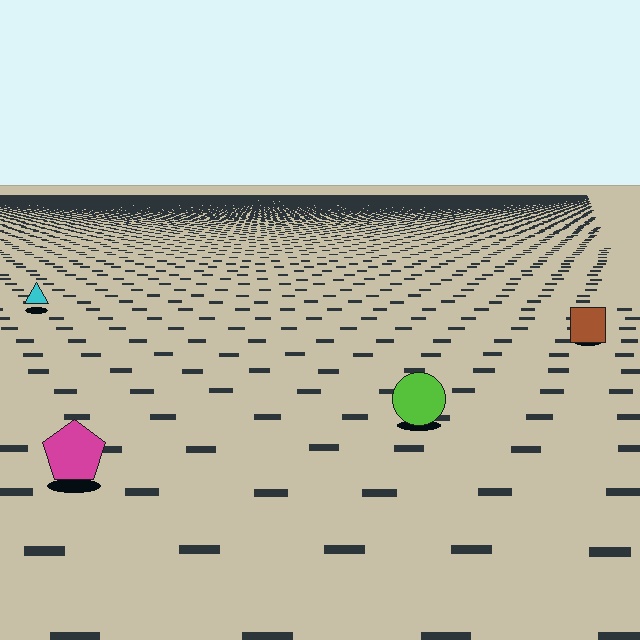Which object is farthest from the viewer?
The cyan triangle is farthest from the viewer. It appears smaller and the ground texture around it is denser.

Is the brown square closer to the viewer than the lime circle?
No. The lime circle is closer — you can tell from the texture gradient: the ground texture is coarser near it.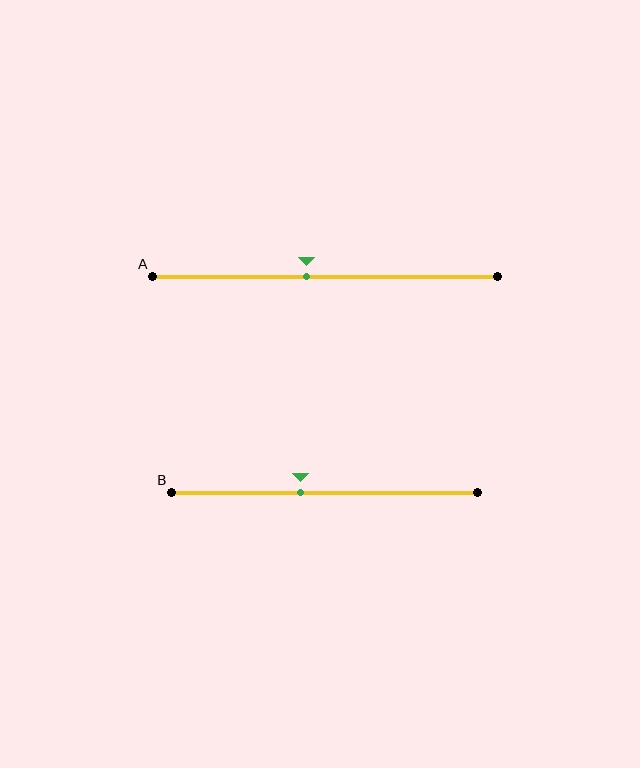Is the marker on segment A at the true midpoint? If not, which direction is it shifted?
No, the marker on segment A is shifted to the left by about 5% of the segment length.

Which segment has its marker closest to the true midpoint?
Segment A has its marker closest to the true midpoint.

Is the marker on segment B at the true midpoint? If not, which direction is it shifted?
No, the marker on segment B is shifted to the left by about 8% of the segment length.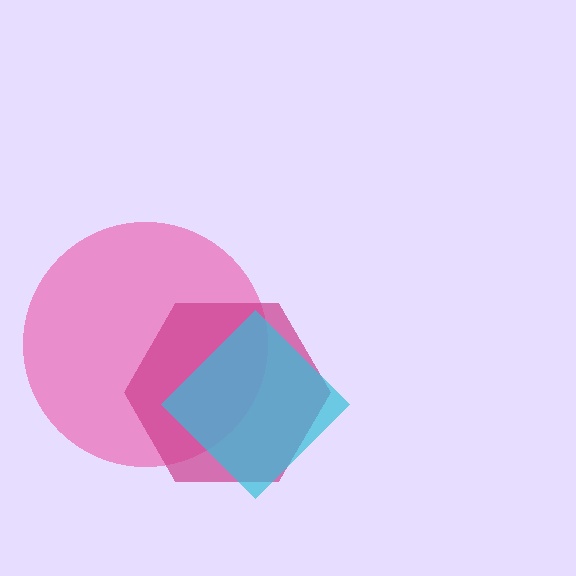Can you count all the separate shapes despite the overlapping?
Yes, there are 3 separate shapes.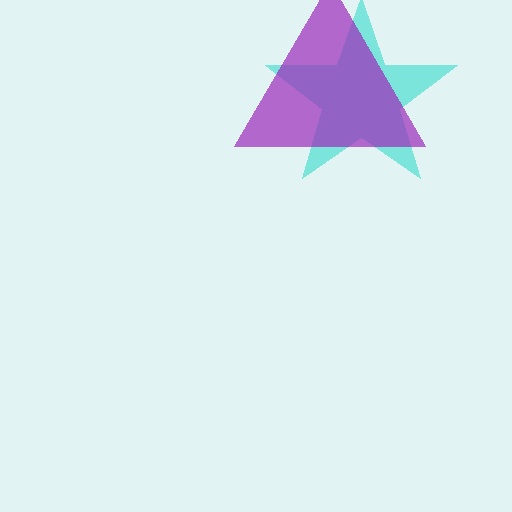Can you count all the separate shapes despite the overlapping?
Yes, there are 2 separate shapes.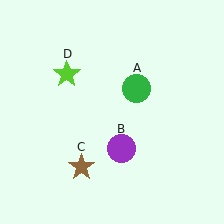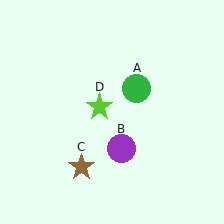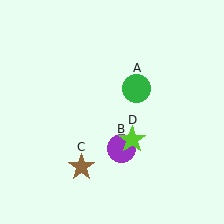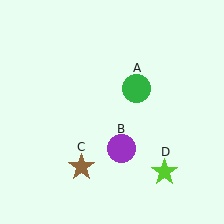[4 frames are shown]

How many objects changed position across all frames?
1 object changed position: lime star (object D).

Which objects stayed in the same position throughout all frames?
Green circle (object A) and purple circle (object B) and brown star (object C) remained stationary.